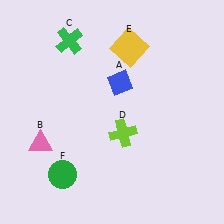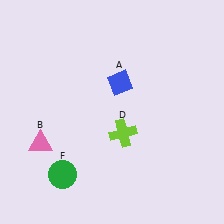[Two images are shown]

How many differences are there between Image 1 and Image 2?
There are 2 differences between the two images.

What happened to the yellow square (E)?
The yellow square (E) was removed in Image 2. It was in the top-right area of Image 1.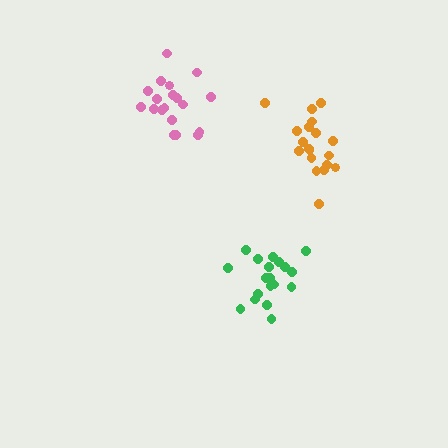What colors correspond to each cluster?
The clusters are colored: pink, green, orange.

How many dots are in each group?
Group 1: 19 dots, Group 2: 19 dots, Group 3: 19 dots (57 total).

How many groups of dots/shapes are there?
There are 3 groups.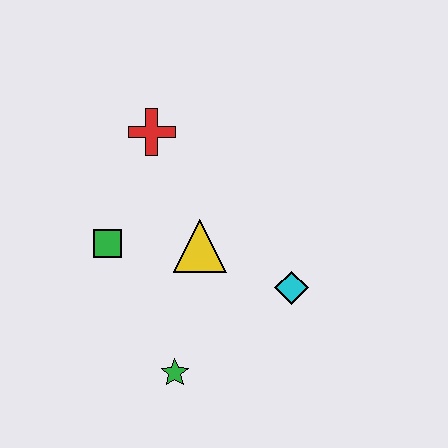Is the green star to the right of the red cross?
Yes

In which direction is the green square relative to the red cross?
The green square is below the red cross.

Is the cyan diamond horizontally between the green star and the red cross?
No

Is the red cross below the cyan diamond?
No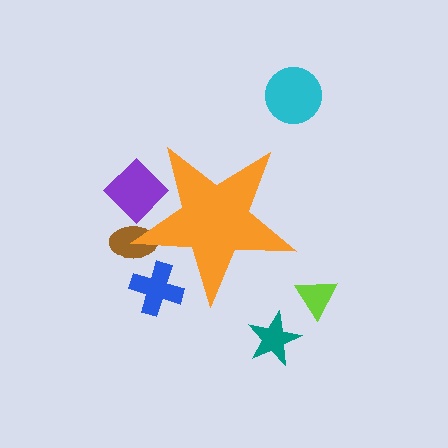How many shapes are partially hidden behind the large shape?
3 shapes are partially hidden.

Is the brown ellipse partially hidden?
Yes, the brown ellipse is partially hidden behind the orange star.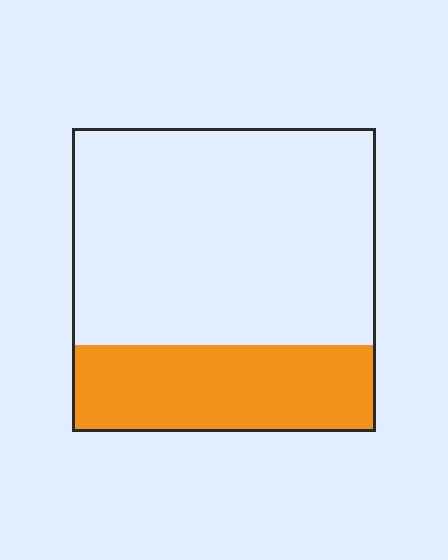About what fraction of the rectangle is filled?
About one quarter (1/4).